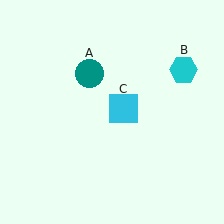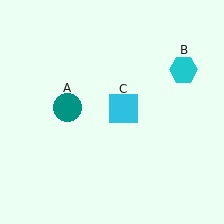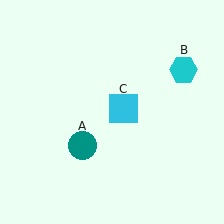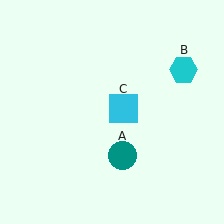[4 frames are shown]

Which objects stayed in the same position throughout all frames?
Cyan hexagon (object B) and cyan square (object C) remained stationary.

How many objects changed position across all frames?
1 object changed position: teal circle (object A).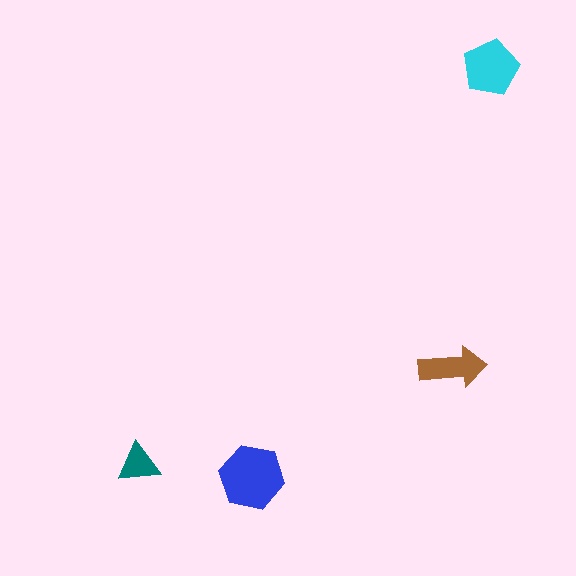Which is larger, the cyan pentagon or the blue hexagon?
The blue hexagon.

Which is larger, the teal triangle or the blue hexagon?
The blue hexagon.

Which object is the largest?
The blue hexagon.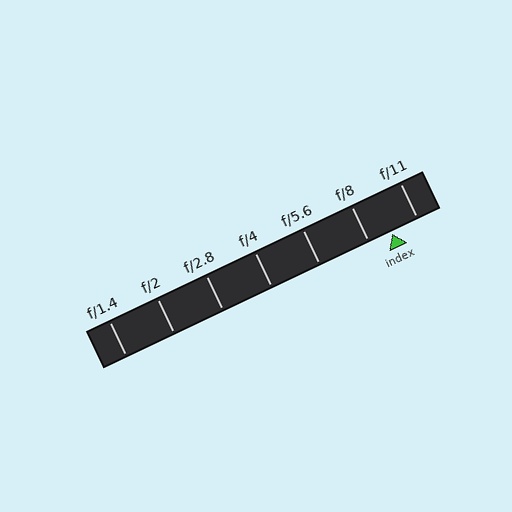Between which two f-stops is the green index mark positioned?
The index mark is between f/8 and f/11.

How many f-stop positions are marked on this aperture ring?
There are 7 f-stop positions marked.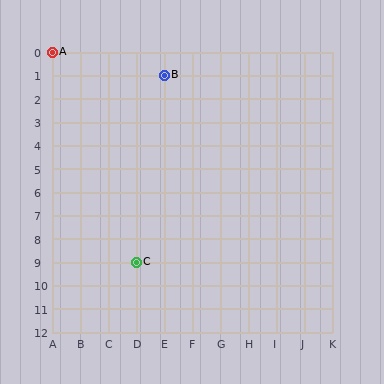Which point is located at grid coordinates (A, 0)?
Point A is at (A, 0).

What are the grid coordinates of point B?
Point B is at grid coordinates (E, 1).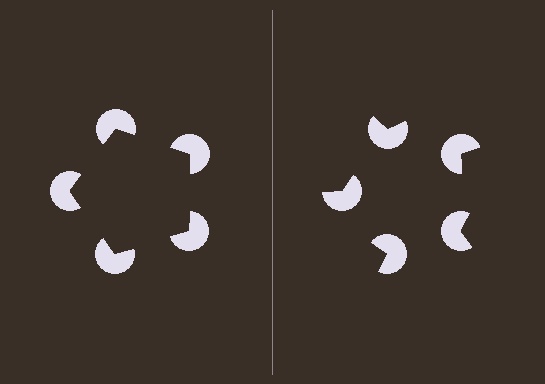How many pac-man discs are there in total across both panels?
10 — 5 on each side.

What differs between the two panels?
The pac-man discs are positioned identically on both sides; only the wedge orientations differ. On the left they align to a pentagon; on the right they are misaligned.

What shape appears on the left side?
An illusory pentagon.